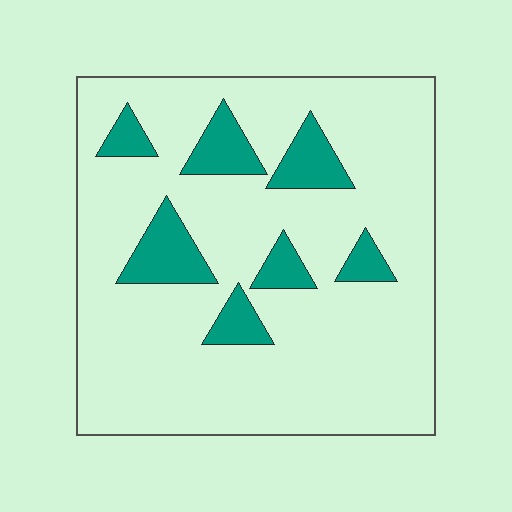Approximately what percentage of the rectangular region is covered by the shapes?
Approximately 15%.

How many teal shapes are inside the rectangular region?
7.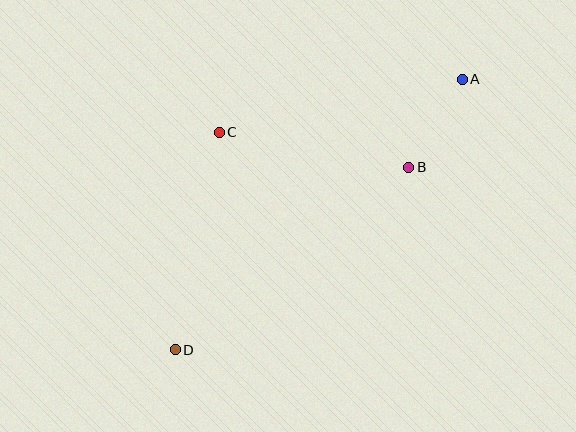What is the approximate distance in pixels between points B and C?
The distance between B and C is approximately 193 pixels.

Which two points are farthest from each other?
Points A and D are farthest from each other.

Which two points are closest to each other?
Points A and B are closest to each other.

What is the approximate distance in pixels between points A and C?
The distance between A and C is approximately 249 pixels.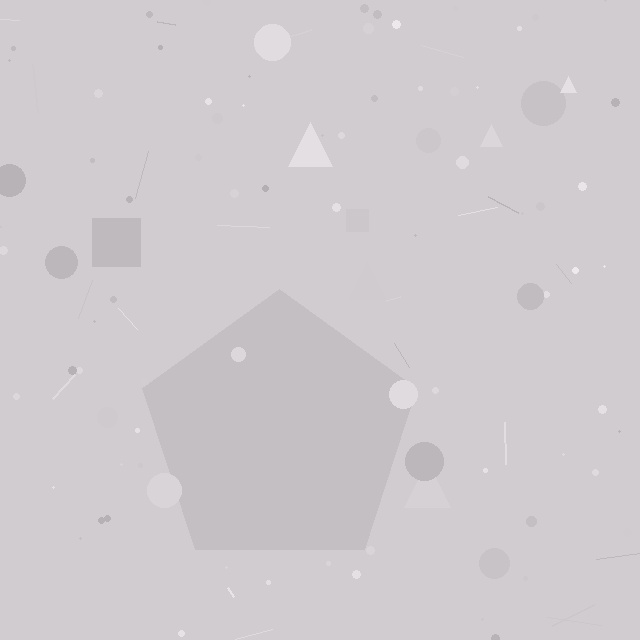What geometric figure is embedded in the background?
A pentagon is embedded in the background.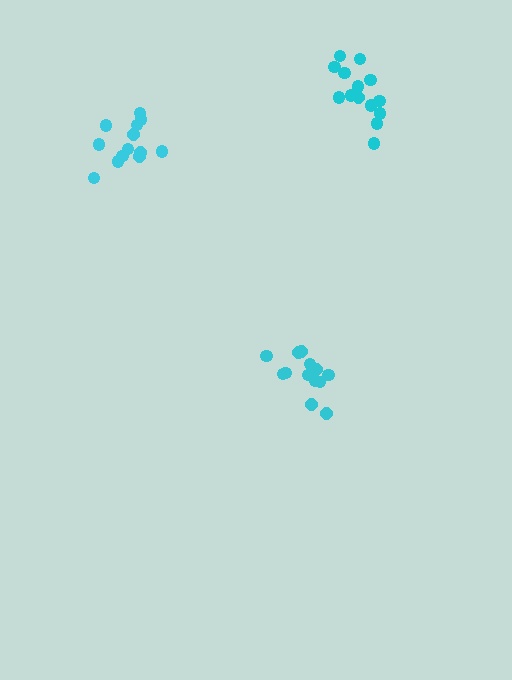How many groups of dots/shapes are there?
There are 3 groups.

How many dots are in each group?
Group 1: 13 dots, Group 2: 14 dots, Group 3: 13 dots (40 total).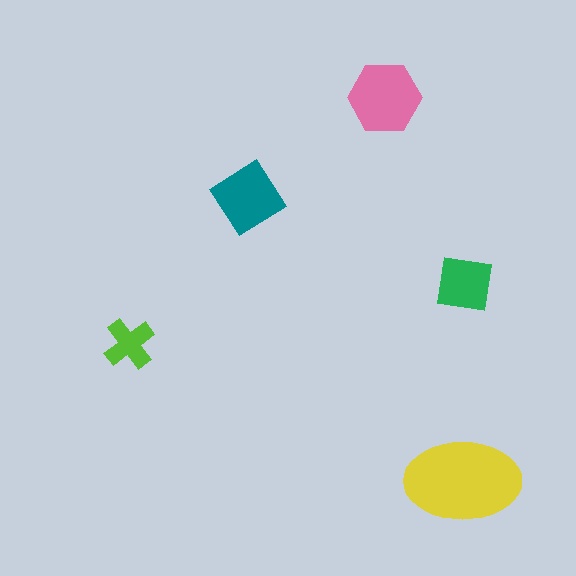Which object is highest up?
The pink hexagon is topmost.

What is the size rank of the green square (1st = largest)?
4th.